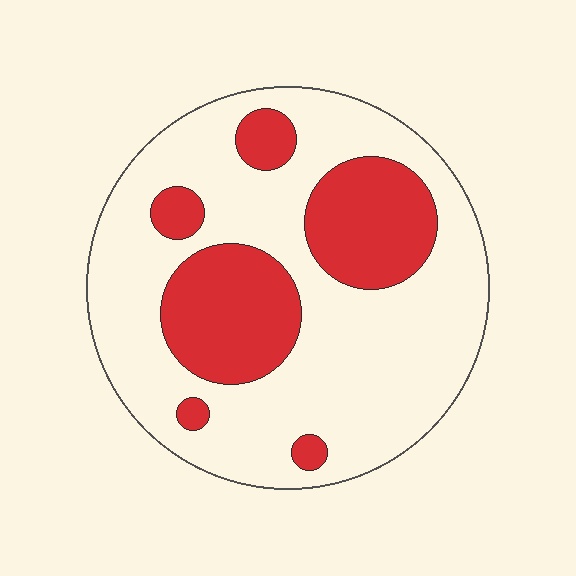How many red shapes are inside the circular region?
6.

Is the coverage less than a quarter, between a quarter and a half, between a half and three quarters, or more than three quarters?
Between a quarter and a half.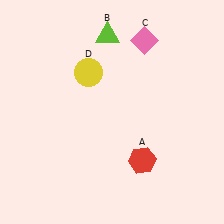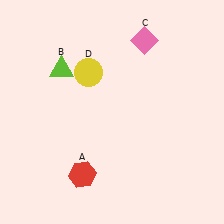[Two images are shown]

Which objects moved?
The objects that moved are: the red hexagon (A), the lime triangle (B).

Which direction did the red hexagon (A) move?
The red hexagon (A) moved left.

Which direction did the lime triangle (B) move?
The lime triangle (B) moved left.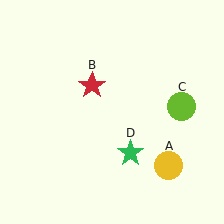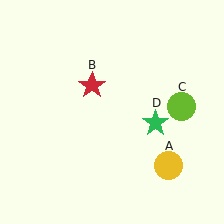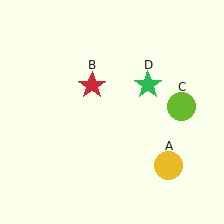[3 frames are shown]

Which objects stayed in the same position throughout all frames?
Yellow circle (object A) and red star (object B) and lime circle (object C) remained stationary.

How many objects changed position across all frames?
1 object changed position: green star (object D).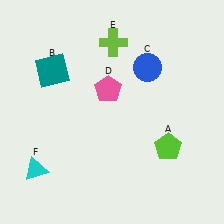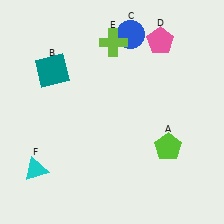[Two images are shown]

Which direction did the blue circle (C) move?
The blue circle (C) moved up.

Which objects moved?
The objects that moved are: the blue circle (C), the pink pentagon (D).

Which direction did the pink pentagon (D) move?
The pink pentagon (D) moved right.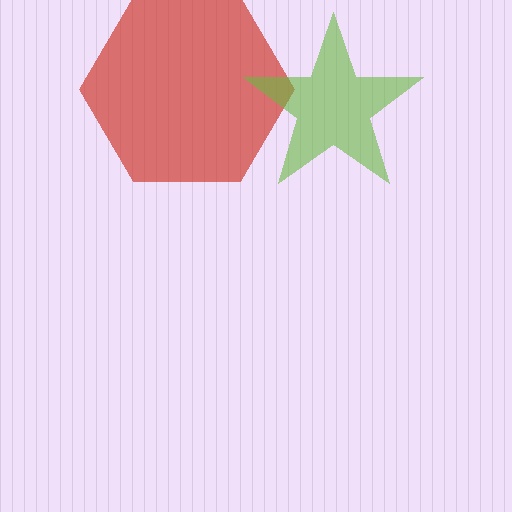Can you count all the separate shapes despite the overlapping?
Yes, there are 2 separate shapes.